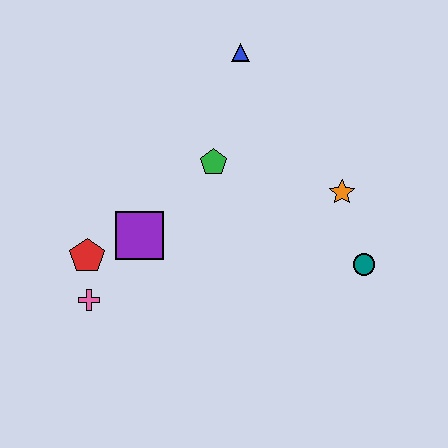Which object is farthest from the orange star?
The pink cross is farthest from the orange star.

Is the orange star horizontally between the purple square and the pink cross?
No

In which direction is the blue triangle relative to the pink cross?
The blue triangle is above the pink cross.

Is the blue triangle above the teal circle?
Yes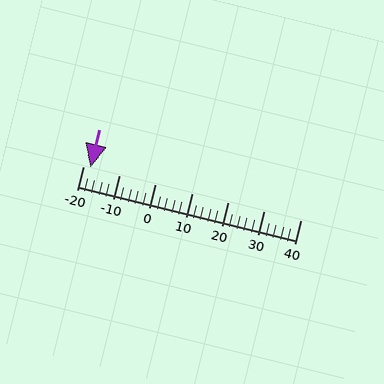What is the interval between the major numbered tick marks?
The major tick marks are spaced 10 units apart.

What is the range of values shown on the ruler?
The ruler shows values from -20 to 40.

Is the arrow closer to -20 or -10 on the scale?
The arrow is closer to -20.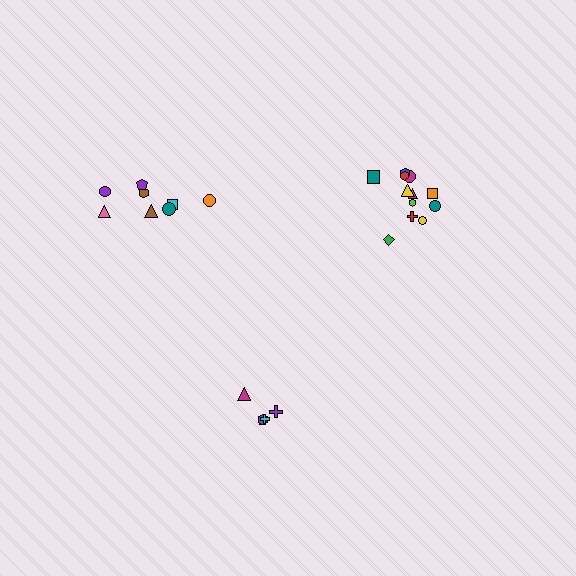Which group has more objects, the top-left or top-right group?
The top-right group.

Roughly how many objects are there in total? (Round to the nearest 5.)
Roughly 25 objects in total.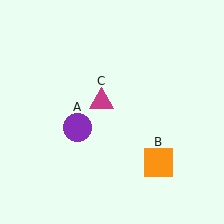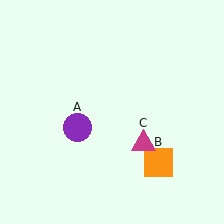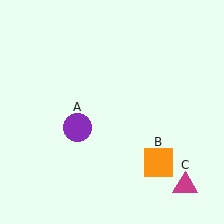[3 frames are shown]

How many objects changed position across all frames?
1 object changed position: magenta triangle (object C).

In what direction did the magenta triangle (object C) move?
The magenta triangle (object C) moved down and to the right.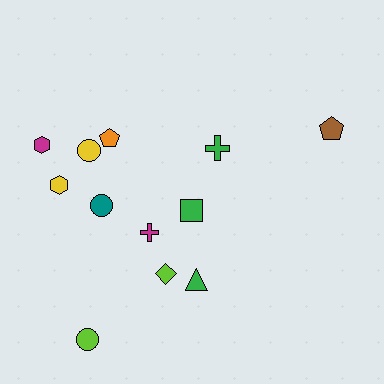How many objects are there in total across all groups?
There are 12 objects.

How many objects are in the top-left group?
There are 6 objects.